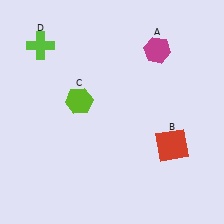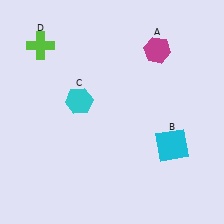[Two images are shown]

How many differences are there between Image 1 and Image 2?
There are 2 differences between the two images.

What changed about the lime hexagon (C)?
In Image 1, C is lime. In Image 2, it changed to cyan.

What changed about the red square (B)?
In Image 1, B is red. In Image 2, it changed to cyan.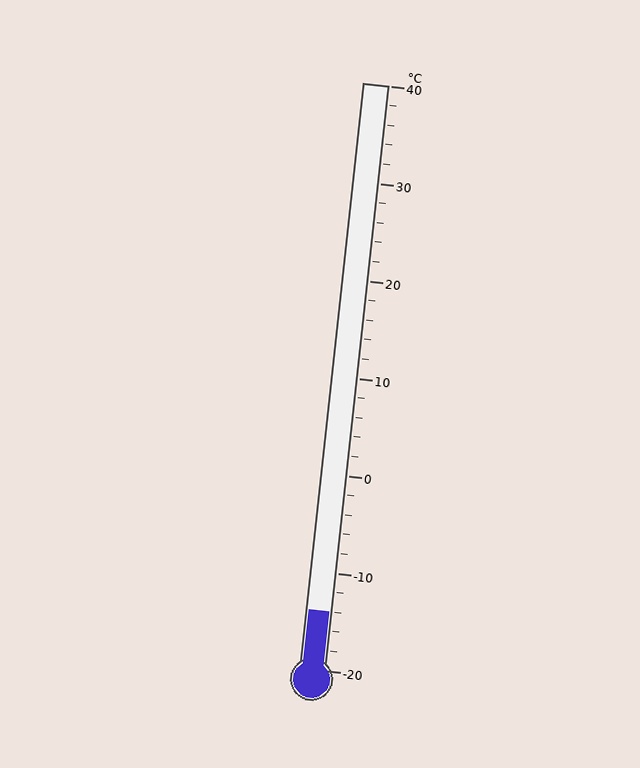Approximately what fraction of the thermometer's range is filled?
The thermometer is filled to approximately 10% of its range.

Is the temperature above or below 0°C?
The temperature is below 0°C.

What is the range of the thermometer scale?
The thermometer scale ranges from -20°C to 40°C.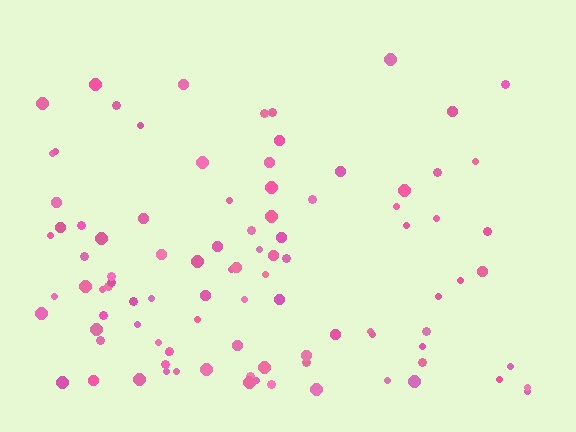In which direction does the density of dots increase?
From top to bottom, with the bottom side densest.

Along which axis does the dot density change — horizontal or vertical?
Vertical.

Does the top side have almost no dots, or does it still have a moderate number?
Still a moderate number, just noticeably fewer than the bottom.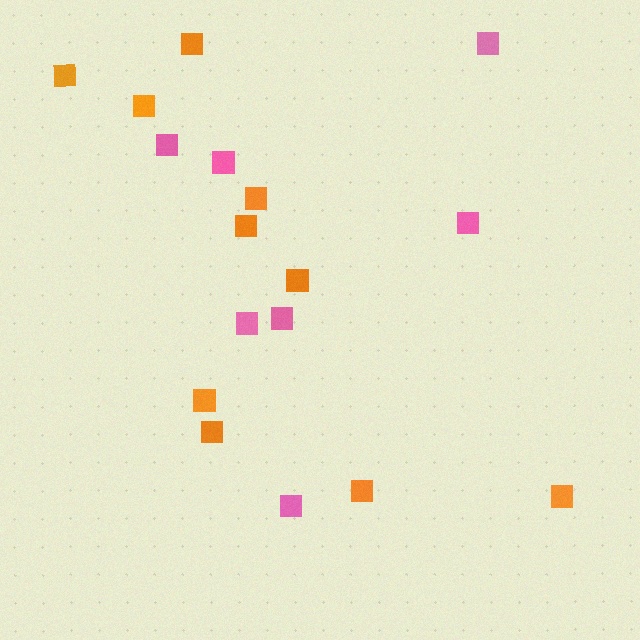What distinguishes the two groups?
There are 2 groups: one group of orange squares (10) and one group of pink squares (7).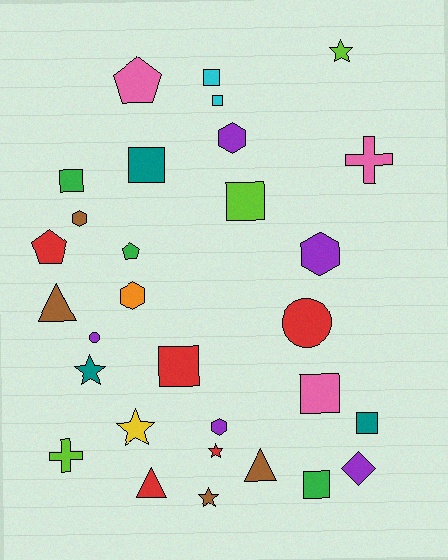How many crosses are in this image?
There are 2 crosses.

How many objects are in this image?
There are 30 objects.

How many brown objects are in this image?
There are 4 brown objects.